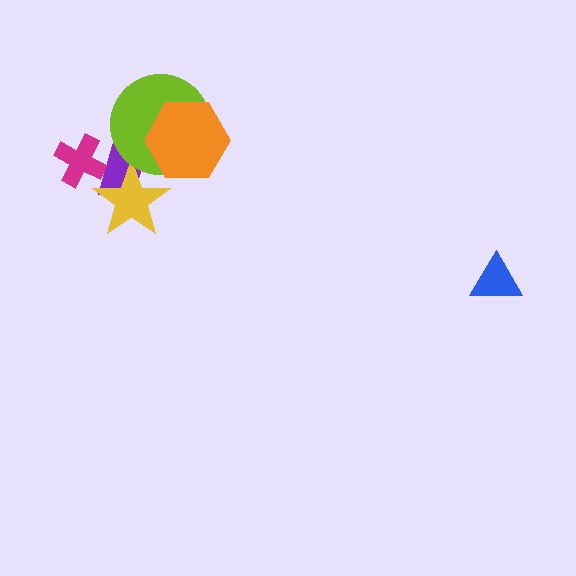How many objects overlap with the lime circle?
3 objects overlap with the lime circle.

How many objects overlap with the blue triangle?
0 objects overlap with the blue triangle.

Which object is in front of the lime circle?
The orange hexagon is in front of the lime circle.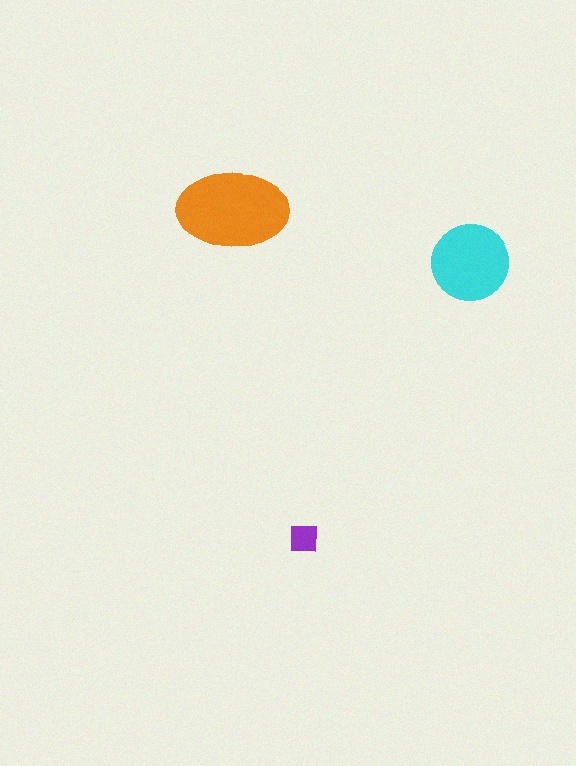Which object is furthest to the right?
The cyan circle is rightmost.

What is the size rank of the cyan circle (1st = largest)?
2nd.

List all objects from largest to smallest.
The orange ellipse, the cyan circle, the purple square.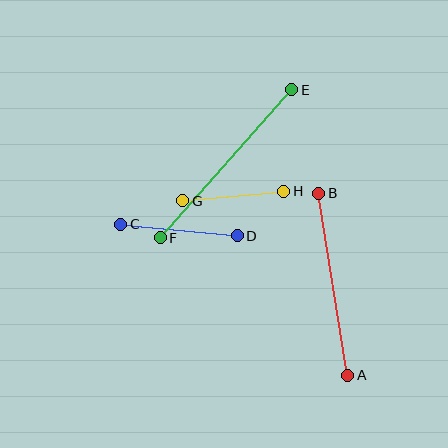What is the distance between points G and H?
The distance is approximately 101 pixels.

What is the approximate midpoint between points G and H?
The midpoint is at approximately (233, 196) pixels.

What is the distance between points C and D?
The distance is approximately 117 pixels.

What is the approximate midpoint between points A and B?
The midpoint is at approximately (333, 284) pixels.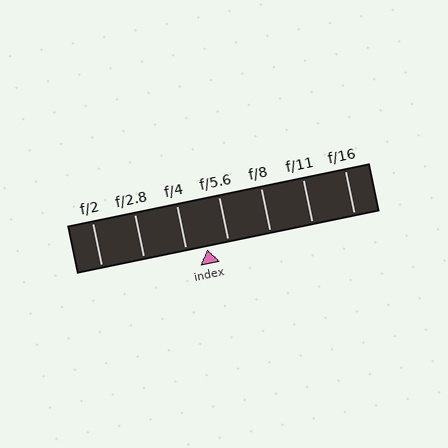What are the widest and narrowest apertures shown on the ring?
The widest aperture shown is f/2 and the narrowest is f/16.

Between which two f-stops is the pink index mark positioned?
The index mark is between f/4 and f/5.6.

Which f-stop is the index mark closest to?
The index mark is closest to f/4.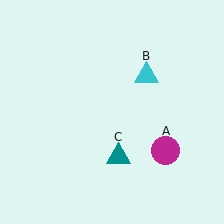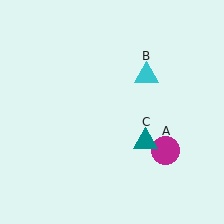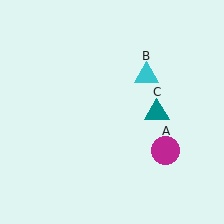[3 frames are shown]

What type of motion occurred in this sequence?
The teal triangle (object C) rotated counterclockwise around the center of the scene.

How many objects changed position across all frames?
1 object changed position: teal triangle (object C).